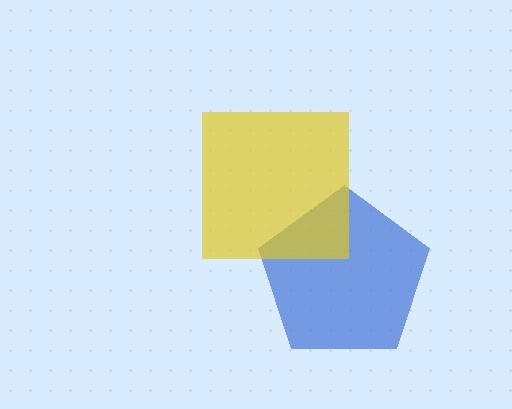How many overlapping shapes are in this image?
There are 2 overlapping shapes in the image.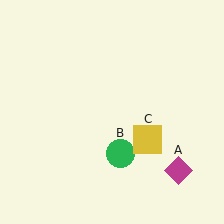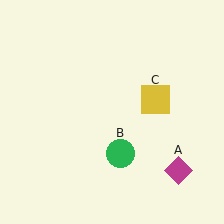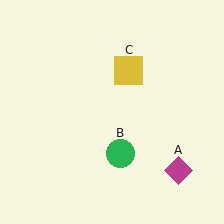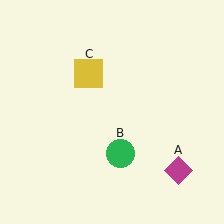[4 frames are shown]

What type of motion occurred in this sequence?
The yellow square (object C) rotated counterclockwise around the center of the scene.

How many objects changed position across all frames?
1 object changed position: yellow square (object C).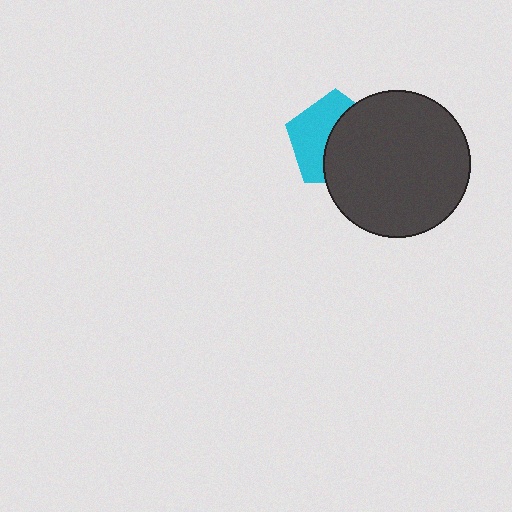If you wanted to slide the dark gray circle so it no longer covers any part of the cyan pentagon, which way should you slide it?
Slide it right — that is the most direct way to separate the two shapes.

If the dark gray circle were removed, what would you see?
You would see the complete cyan pentagon.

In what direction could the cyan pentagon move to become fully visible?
The cyan pentagon could move left. That would shift it out from behind the dark gray circle entirely.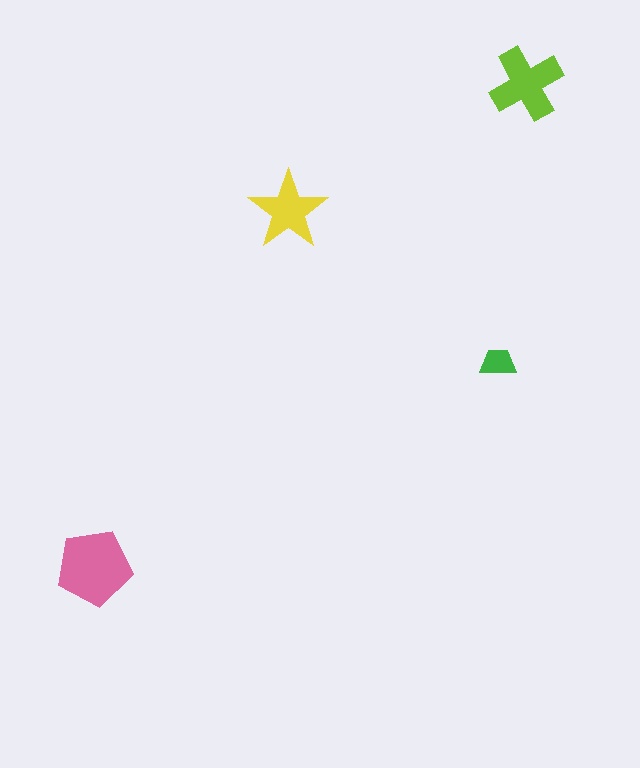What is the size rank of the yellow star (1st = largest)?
3rd.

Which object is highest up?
The lime cross is topmost.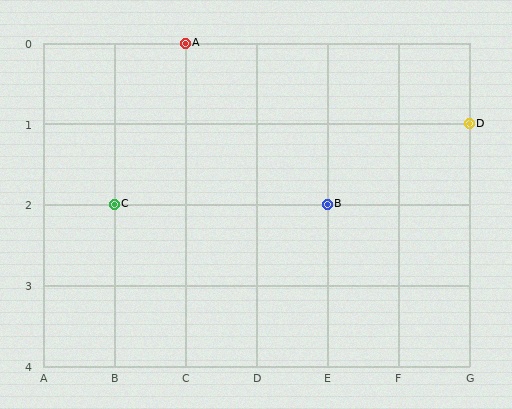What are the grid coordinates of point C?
Point C is at grid coordinates (B, 2).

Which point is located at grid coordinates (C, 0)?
Point A is at (C, 0).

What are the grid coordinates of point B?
Point B is at grid coordinates (E, 2).